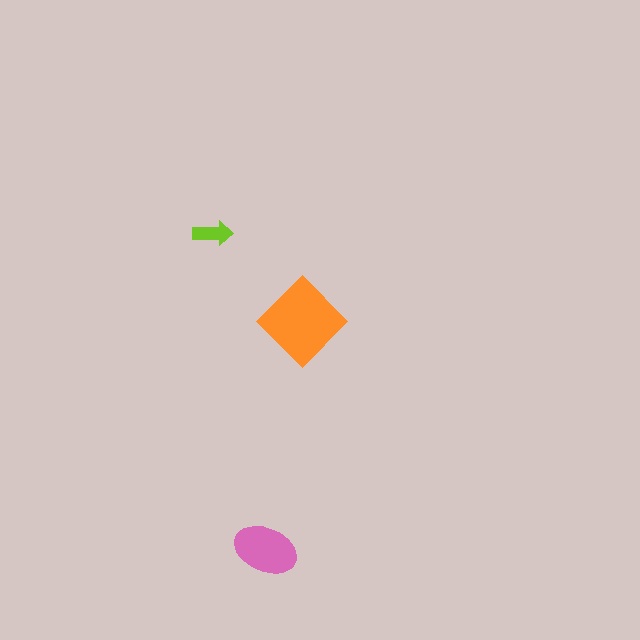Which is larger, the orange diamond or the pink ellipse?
The orange diamond.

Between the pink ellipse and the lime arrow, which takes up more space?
The pink ellipse.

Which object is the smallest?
The lime arrow.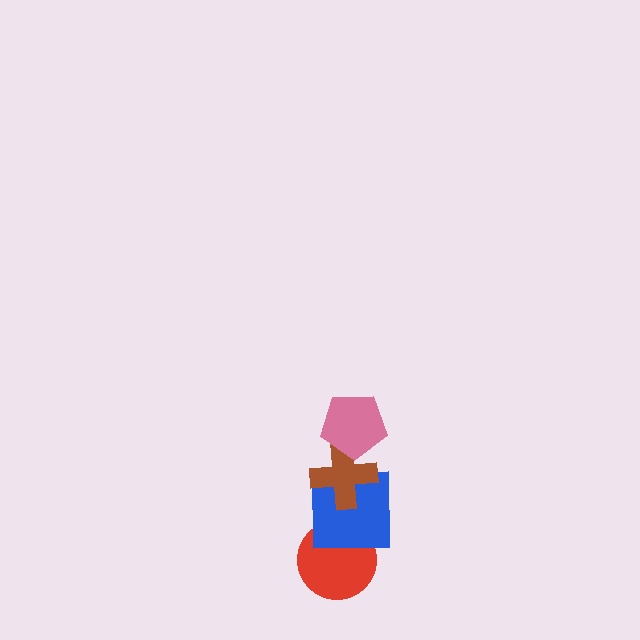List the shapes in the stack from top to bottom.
From top to bottom: the pink pentagon, the brown cross, the blue square, the red circle.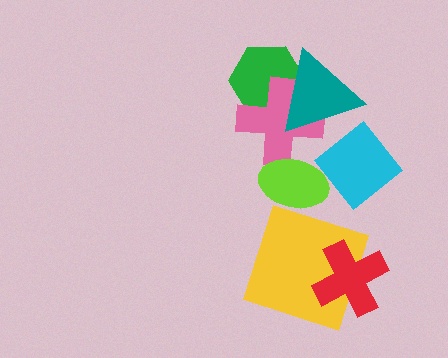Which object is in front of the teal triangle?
The cyan diamond is in front of the teal triangle.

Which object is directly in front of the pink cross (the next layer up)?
The lime ellipse is directly in front of the pink cross.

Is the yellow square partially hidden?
Yes, it is partially covered by another shape.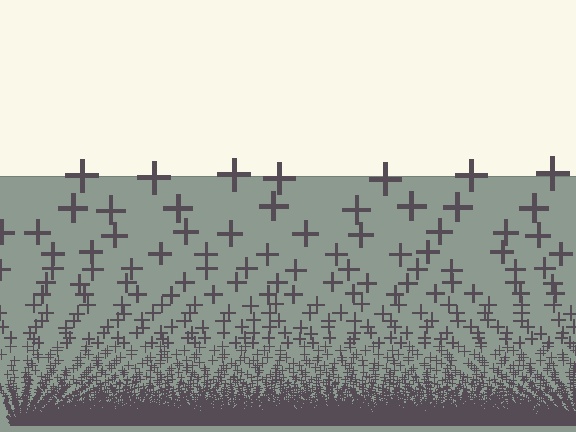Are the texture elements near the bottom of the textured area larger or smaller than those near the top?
Smaller. The gradient is inverted — elements near the bottom are smaller and denser.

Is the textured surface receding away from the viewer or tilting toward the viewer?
The surface appears to tilt toward the viewer. Texture elements get larger and sparser toward the top.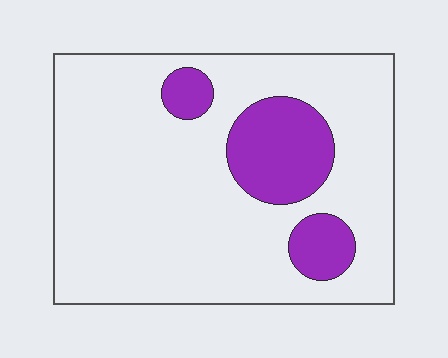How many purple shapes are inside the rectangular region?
3.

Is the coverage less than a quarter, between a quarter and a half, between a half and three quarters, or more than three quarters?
Less than a quarter.